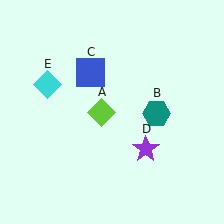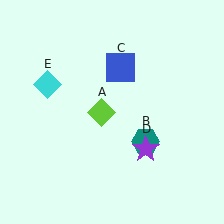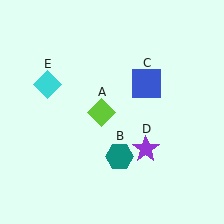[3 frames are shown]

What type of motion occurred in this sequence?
The teal hexagon (object B), blue square (object C) rotated clockwise around the center of the scene.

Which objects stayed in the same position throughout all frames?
Lime diamond (object A) and purple star (object D) and cyan diamond (object E) remained stationary.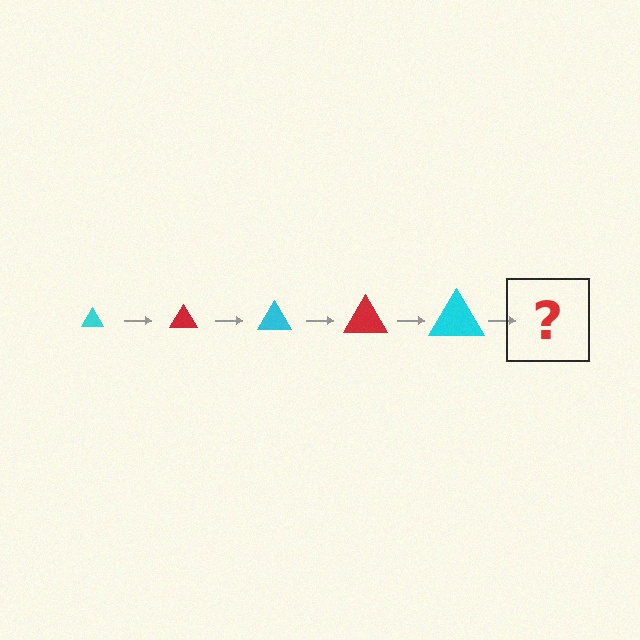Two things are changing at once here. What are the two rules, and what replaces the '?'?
The two rules are that the triangle grows larger each step and the color cycles through cyan and red. The '?' should be a red triangle, larger than the previous one.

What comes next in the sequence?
The next element should be a red triangle, larger than the previous one.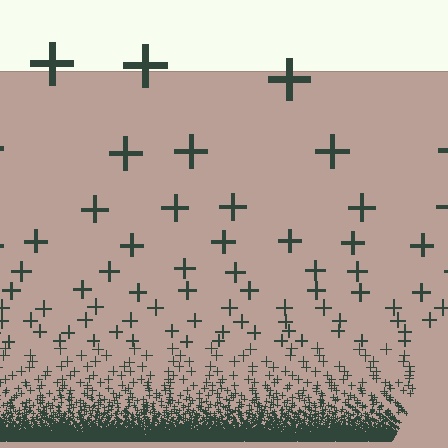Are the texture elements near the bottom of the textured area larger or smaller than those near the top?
Smaller. The gradient is inverted — elements near the bottom are smaller and denser.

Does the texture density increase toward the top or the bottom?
Density increases toward the bottom.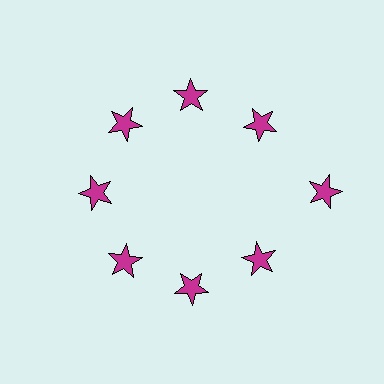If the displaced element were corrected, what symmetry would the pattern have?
It would have 8-fold rotational symmetry — the pattern would map onto itself every 45 degrees.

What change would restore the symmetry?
The symmetry would be restored by moving it inward, back onto the ring so that all 8 stars sit at equal angles and equal distance from the center.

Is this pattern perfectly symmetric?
No. The 8 magenta stars are arranged in a ring, but one element near the 3 o'clock position is pushed outward from the center, breaking the 8-fold rotational symmetry.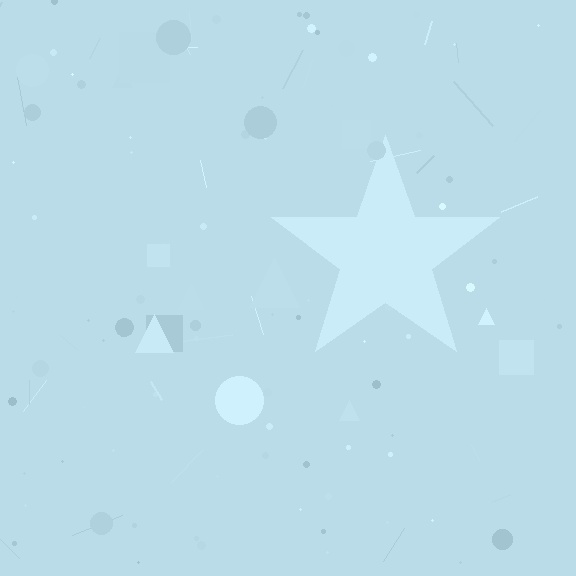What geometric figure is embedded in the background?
A star is embedded in the background.